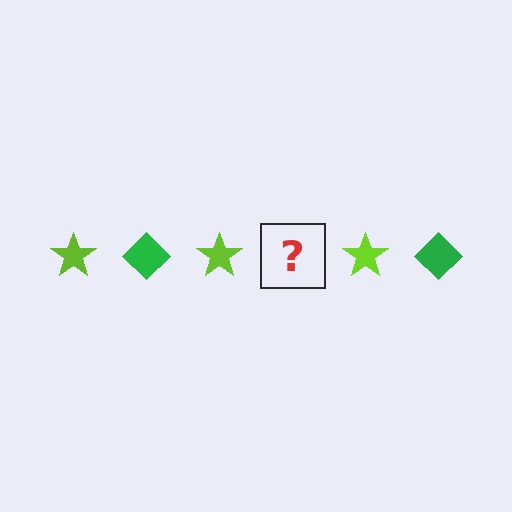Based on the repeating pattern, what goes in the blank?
The blank should be a green diamond.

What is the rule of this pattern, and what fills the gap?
The rule is that the pattern alternates between lime star and green diamond. The gap should be filled with a green diamond.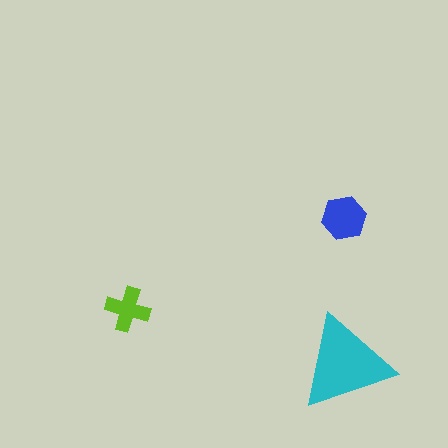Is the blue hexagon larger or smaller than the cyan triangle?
Smaller.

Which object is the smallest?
The lime cross.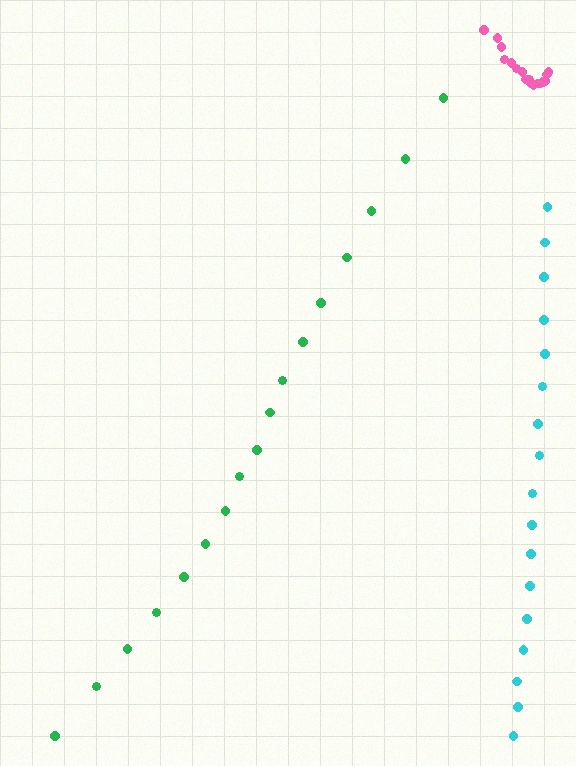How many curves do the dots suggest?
There are 3 distinct paths.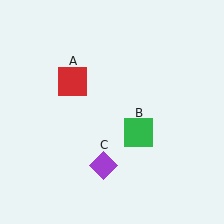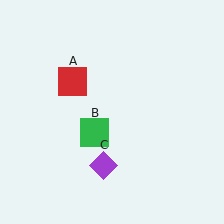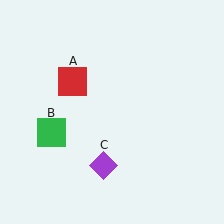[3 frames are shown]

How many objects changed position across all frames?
1 object changed position: green square (object B).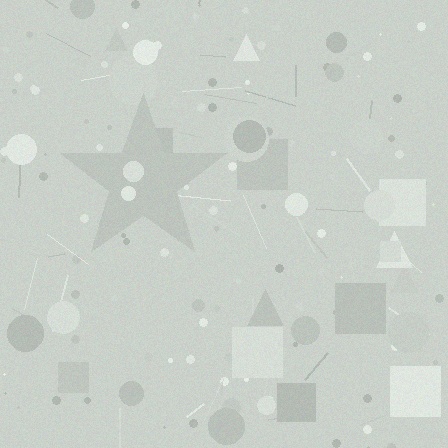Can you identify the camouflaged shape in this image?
The camouflaged shape is a star.